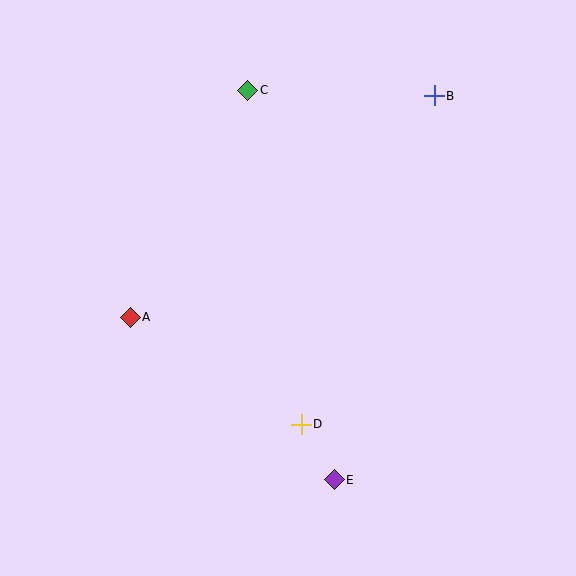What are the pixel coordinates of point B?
Point B is at (434, 96).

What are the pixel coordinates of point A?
Point A is at (130, 317).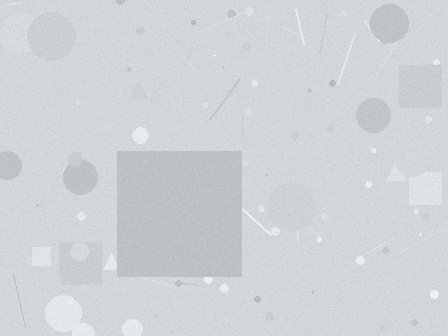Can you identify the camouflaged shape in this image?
The camouflaged shape is a square.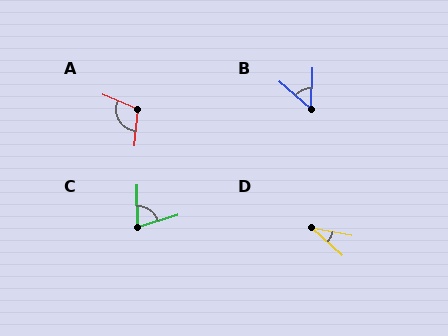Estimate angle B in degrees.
Approximately 52 degrees.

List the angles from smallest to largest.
D (32°), B (52°), C (73°), A (107°).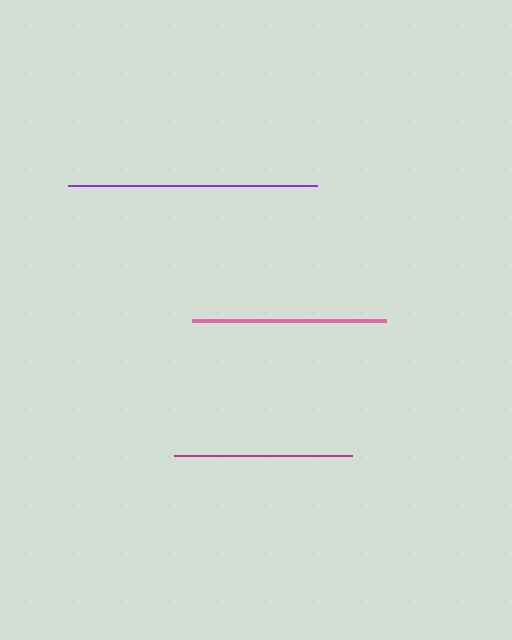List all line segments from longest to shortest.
From longest to shortest: purple, pink, magenta.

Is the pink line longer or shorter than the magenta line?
The pink line is longer than the magenta line.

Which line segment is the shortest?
The magenta line is the shortest at approximately 179 pixels.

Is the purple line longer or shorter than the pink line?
The purple line is longer than the pink line.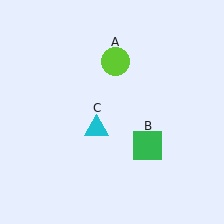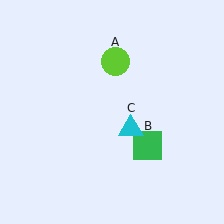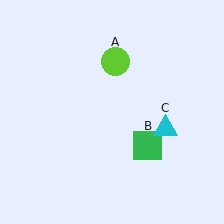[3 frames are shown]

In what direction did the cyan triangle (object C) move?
The cyan triangle (object C) moved right.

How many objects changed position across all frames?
1 object changed position: cyan triangle (object C).